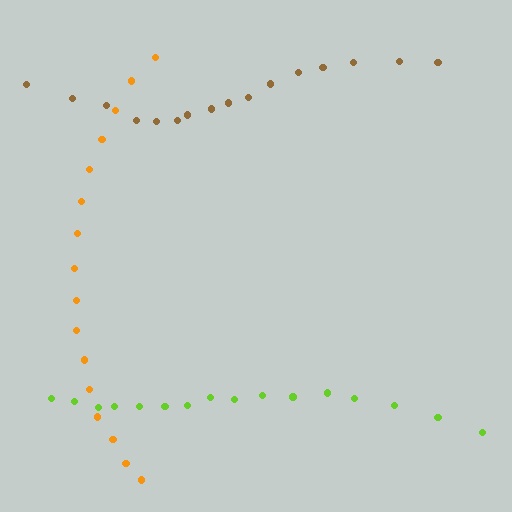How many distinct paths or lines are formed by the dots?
There are 3 distinct paths.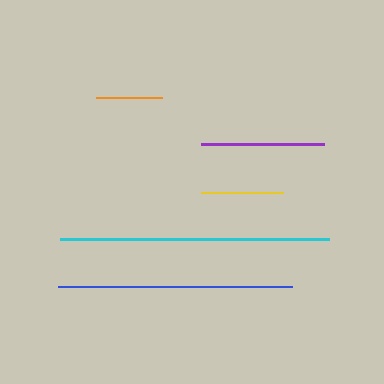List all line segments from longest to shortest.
From longest to shortest: cyan, blue, purple, yellow, orange.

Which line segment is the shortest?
The orange line is the shortest at approximately 66 pixels.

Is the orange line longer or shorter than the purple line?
The purple line is longer than the orange line.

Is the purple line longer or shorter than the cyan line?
The cyan line is longer than the purple line.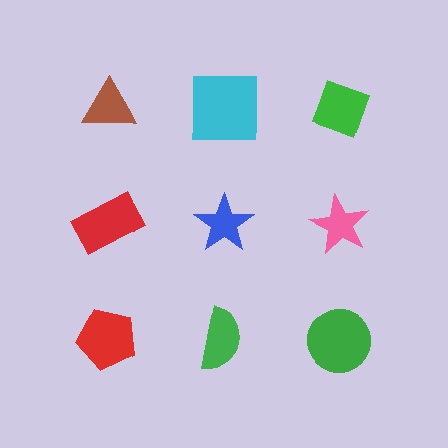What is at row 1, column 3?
A green diamond.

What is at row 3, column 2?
A green semicircle.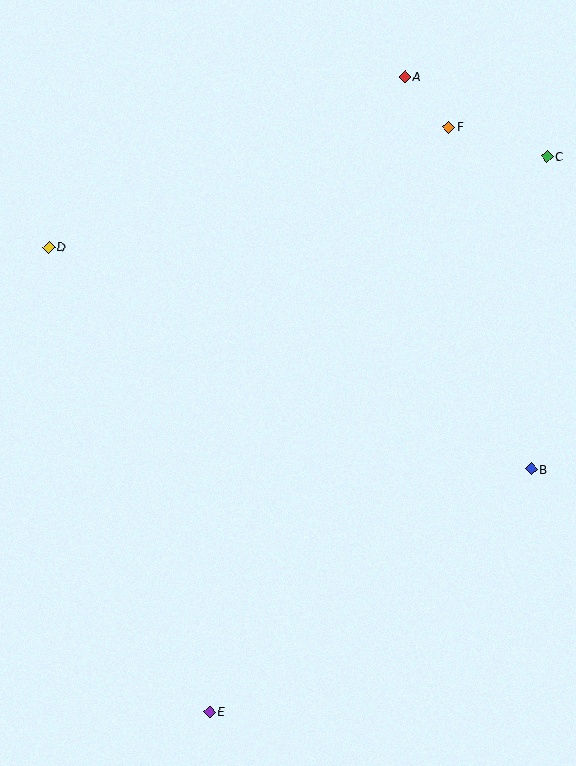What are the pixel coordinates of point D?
Point D is at (49, 247).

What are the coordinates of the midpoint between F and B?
The midpoint between F and B is at (490, 298).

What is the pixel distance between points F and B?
The distance between F and B is 352 pixels.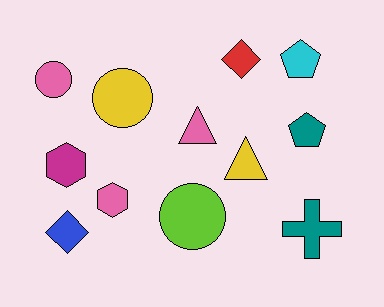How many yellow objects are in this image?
There are 2 yellow objects.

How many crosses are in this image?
There is 1 cross.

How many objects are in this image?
There are 12 objects.